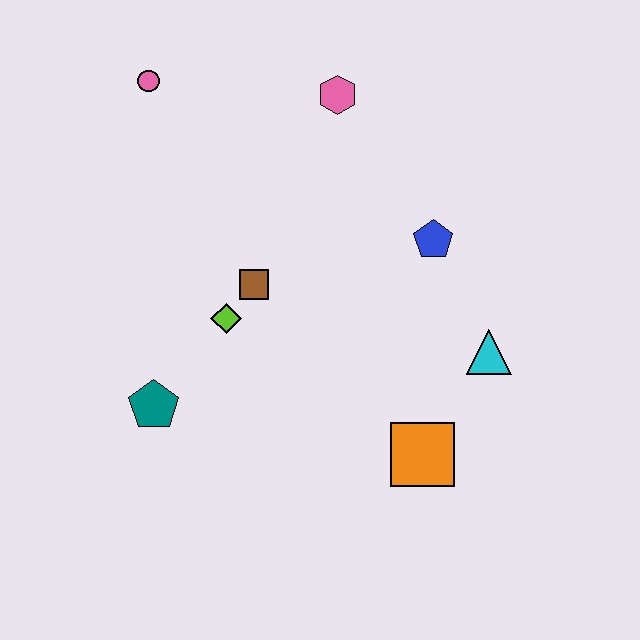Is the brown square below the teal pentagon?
No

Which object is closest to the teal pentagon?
The lime diamond is closest to the teal pentagon.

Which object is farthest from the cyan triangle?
The pink circle is farthest from the cyan triangle.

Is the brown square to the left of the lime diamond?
No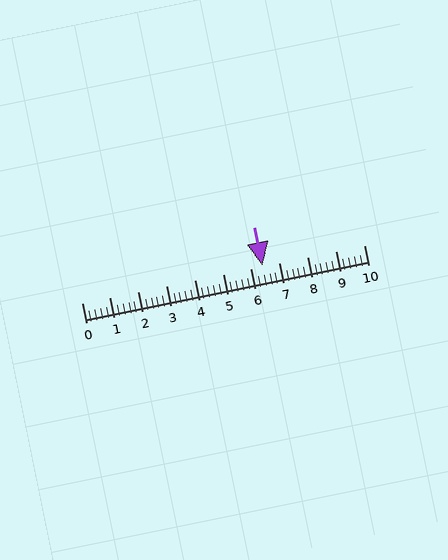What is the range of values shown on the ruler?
The ruler shows values from 0 to 10.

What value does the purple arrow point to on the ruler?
The purple arrow points to approximately 6.4.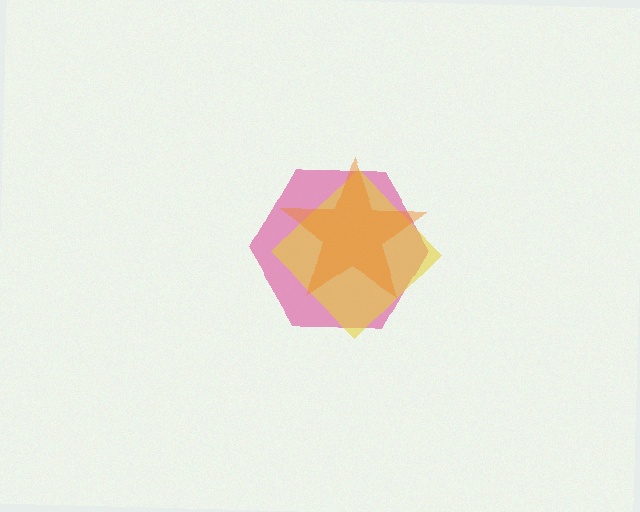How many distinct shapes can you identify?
There are 3 distinct shapes: a pink hexagon, a yellow diamond, an orange star.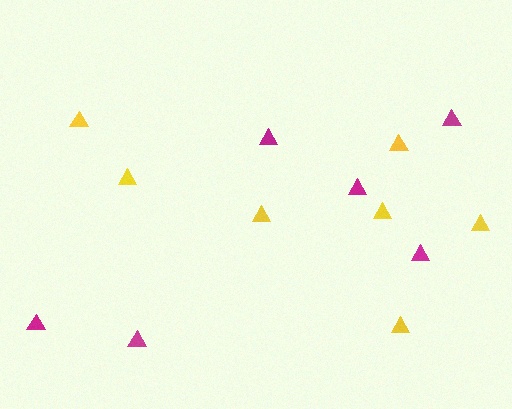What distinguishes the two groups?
There are 2 groups: one group of magenta triangles (6) and one group of yellow triangles (7).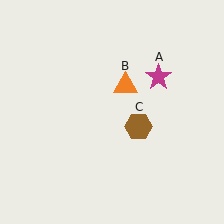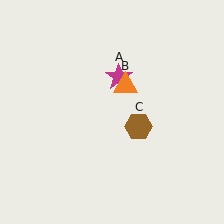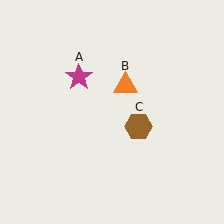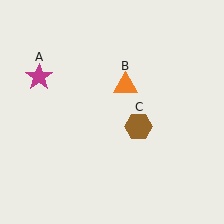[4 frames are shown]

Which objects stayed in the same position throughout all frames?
Orange triangle (object B) and brown hexagon (object C) remained stationary.